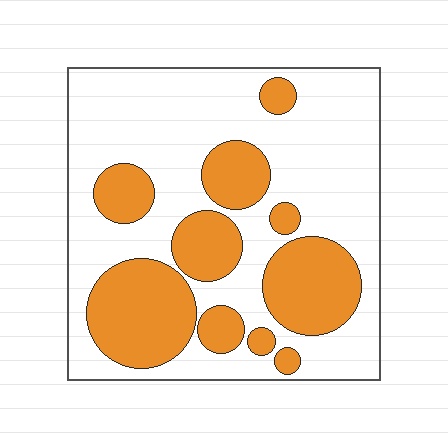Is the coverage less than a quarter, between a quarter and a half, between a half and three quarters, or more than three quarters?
Between a quarter and a half.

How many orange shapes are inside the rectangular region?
10.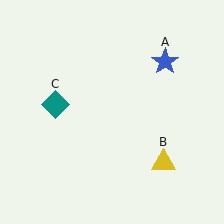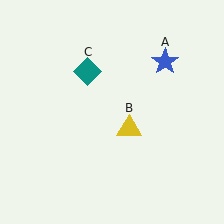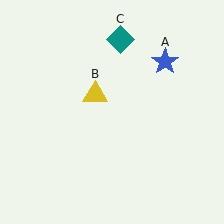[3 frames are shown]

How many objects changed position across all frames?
2 objects changed position: yellow triangle (object B), teal diamond (object C).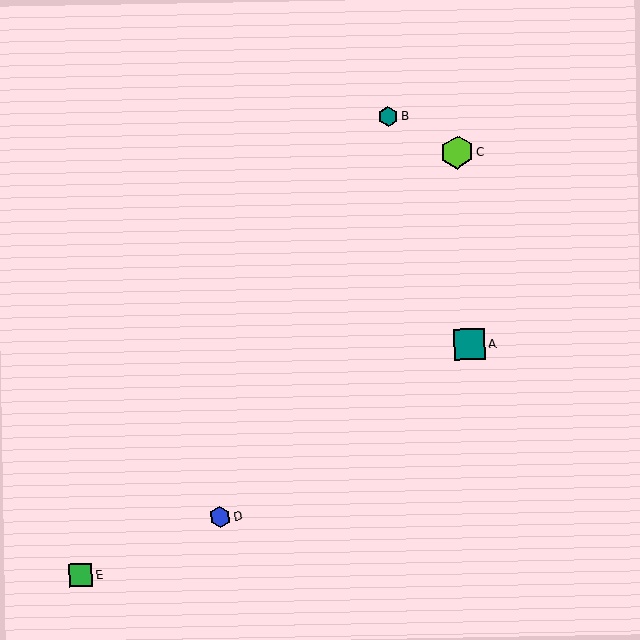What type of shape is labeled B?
Shape B is a teal hexagon.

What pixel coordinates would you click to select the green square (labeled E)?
Click at (81, 575) to select the green square E.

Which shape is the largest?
The lime hexagon (labeled C) is the largest.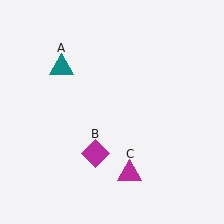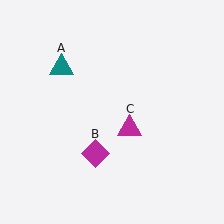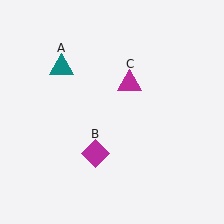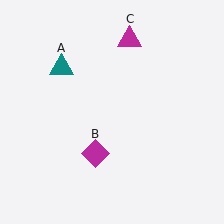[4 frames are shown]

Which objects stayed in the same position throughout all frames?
Teal triangle (object A) and magenta diamond (object B) remained stationary.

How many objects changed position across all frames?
1 object changed position: magenta triangle (object C).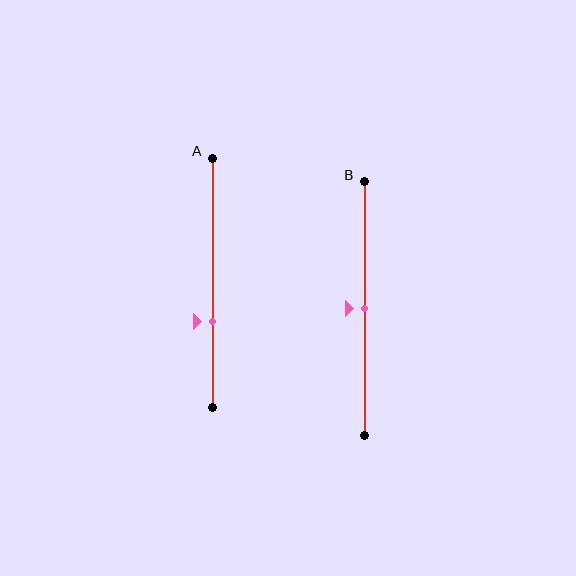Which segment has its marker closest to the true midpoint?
Segment B has its marker closest to the true midpoint.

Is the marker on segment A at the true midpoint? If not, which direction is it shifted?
No, the marker on segment A is shifted downward by about 16% of the segment length.